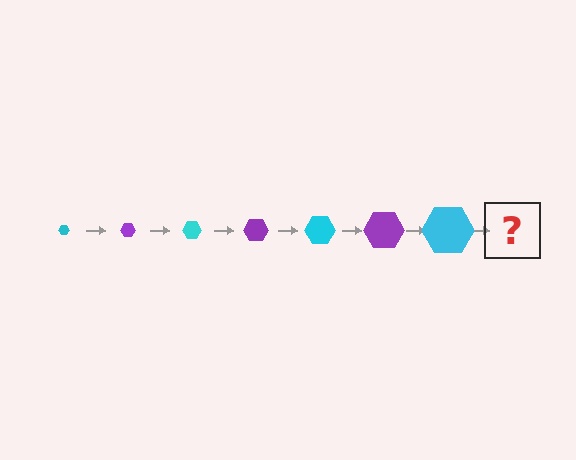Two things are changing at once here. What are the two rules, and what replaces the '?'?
The two rules are that the hexagon grows larger each step and the color cycles through cyan and purple. The '?' should be a purple hexagon, larger than the previous one.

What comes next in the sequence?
The next element should be a purple hexagon, larger than the previous one.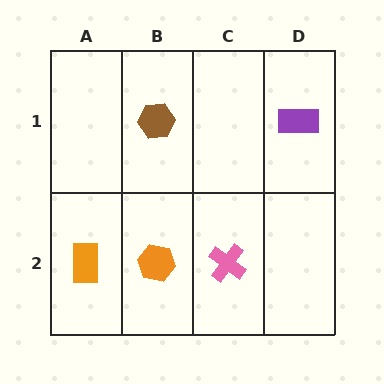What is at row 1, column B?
A brown hexagon.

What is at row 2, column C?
A pink cross.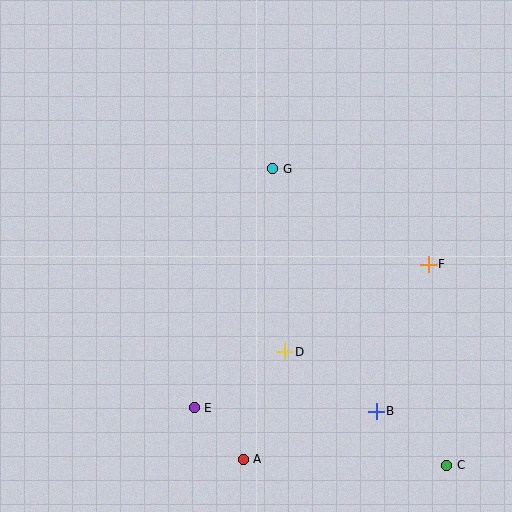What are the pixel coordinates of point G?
Point G is at (273, 169).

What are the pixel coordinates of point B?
Point B is at (376, 411).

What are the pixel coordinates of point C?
Point C is at (447, 465).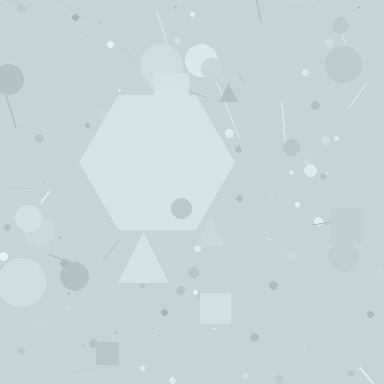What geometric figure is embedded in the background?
A hexagon is embedded in the background.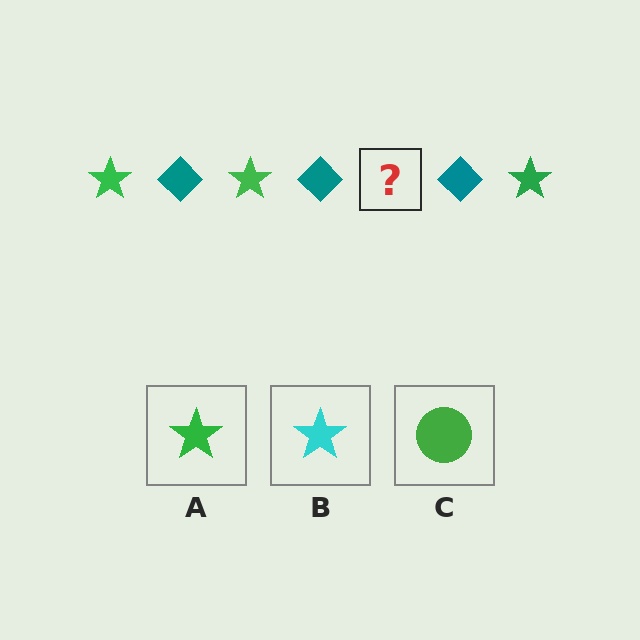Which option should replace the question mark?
Option A.